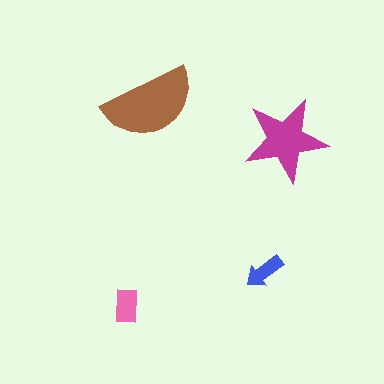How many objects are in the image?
There are 4 objects in the image.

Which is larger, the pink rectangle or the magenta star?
The magenta star.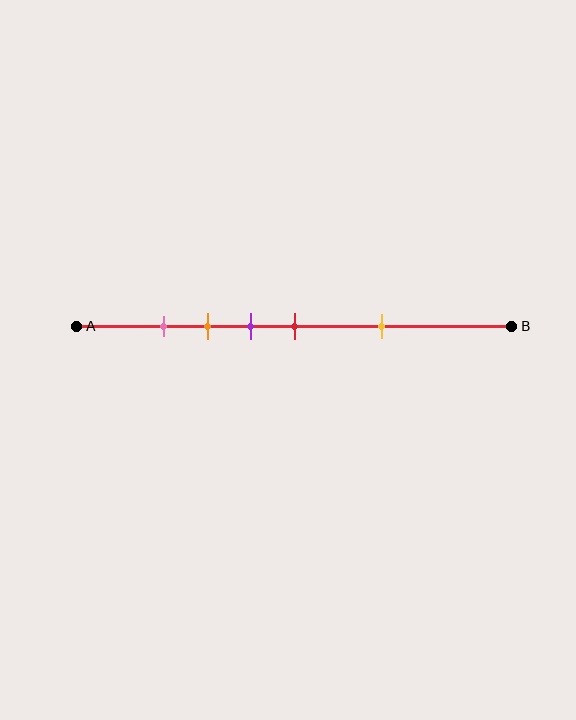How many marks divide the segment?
There are 5 marks dividing the segment.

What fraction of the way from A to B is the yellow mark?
The yellow mark is approximately 70% (0.7) of the way from A to B.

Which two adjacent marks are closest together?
The pink and orange marks are the closest adjacent pair.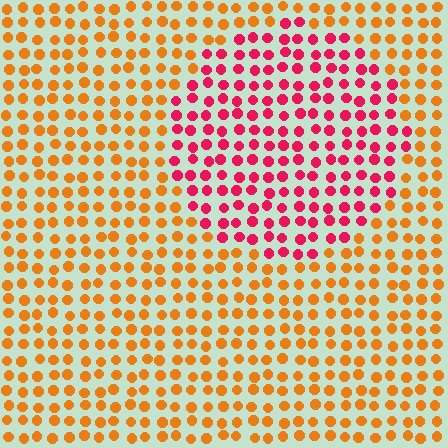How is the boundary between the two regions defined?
The boundary is defined purely by a slight shift in hue (about 49 degrees). Spacing, size, and orientation are identical on both sides.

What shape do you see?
I see a circle.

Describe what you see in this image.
The image is filled with small orange elements in a uniform arrangement. A circle-shaped region is visible where the elements are tinted to a slightly different hue, forming a subtle color boundary.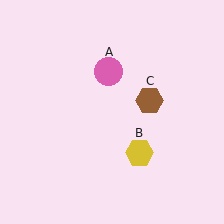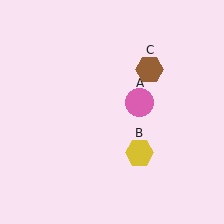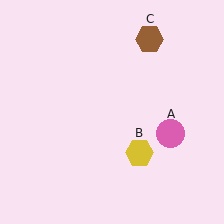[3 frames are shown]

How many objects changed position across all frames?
2 objects changed position: pink circle (object A), brown hexagon (object C).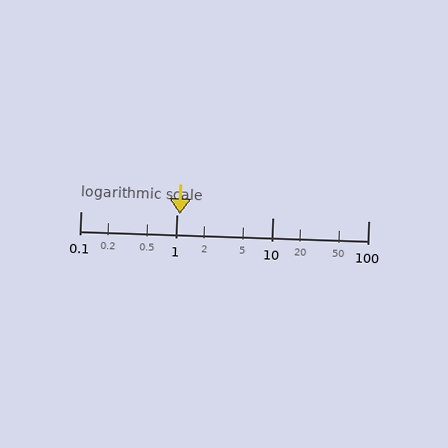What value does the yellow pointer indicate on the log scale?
The pointer indicates approximately 1.1.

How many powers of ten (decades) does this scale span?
The scale spans 3 decades, from 0.1 to 100.